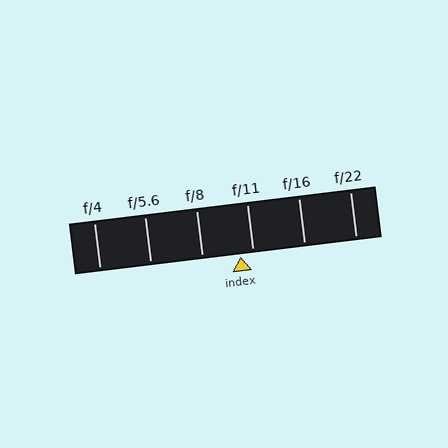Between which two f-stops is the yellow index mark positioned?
The index mark is between f/8 and f/11.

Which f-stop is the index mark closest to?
The index mark is closest to f/11.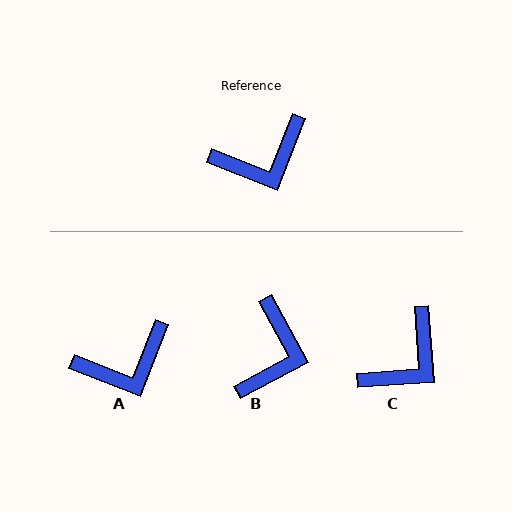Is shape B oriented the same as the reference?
No, it is off by about 50 degrees.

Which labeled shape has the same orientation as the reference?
A.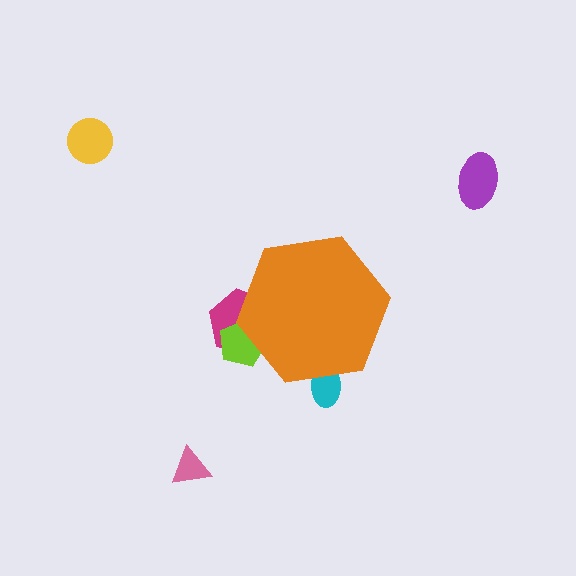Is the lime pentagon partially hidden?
Yes, the lime pentagon is partially hidden behind the orange hexagon.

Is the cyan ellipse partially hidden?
Yes, the cyan ellipse is partially hidden behind the orange hexagon.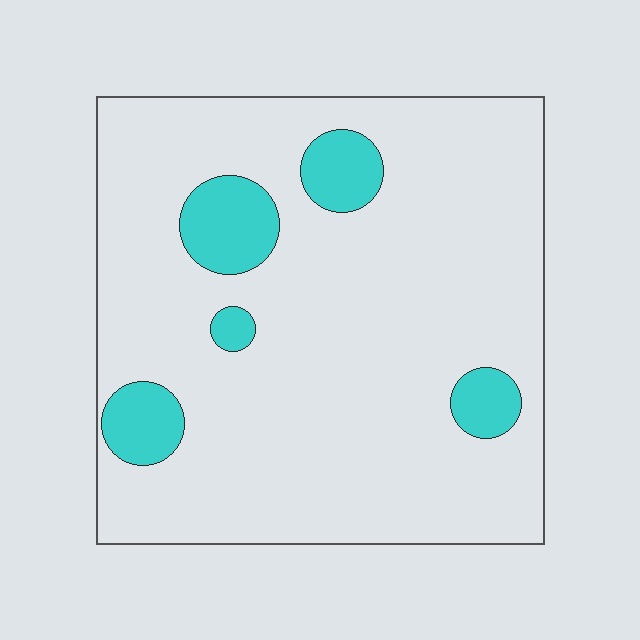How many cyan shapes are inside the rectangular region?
5.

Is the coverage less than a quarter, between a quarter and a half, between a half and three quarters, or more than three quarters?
Less than a quarter.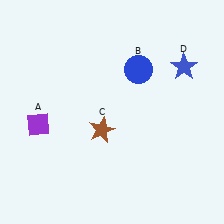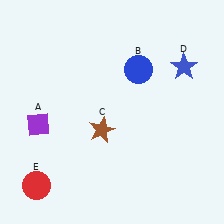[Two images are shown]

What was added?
A red circle (E) was added in Image 2.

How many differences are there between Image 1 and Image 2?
There is 1 difference between the two images.